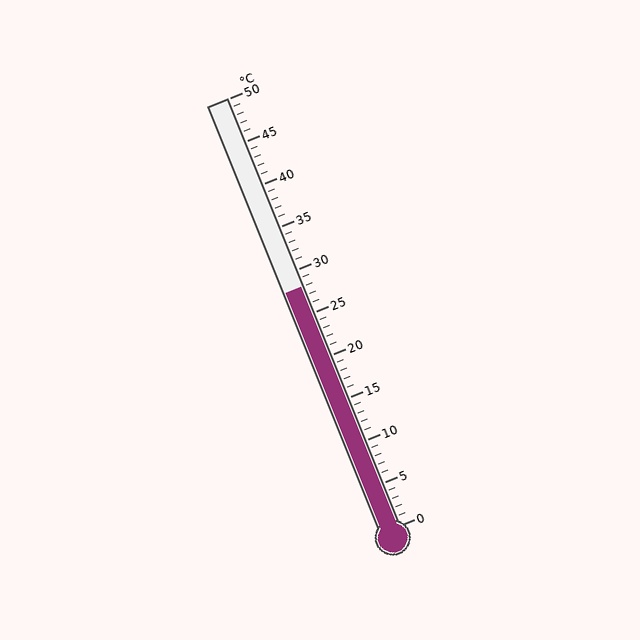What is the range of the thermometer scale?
The thermometer scale ranges from 0°C to 50°C.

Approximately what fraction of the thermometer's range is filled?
The thermometer is filled to approximately 55% of its range.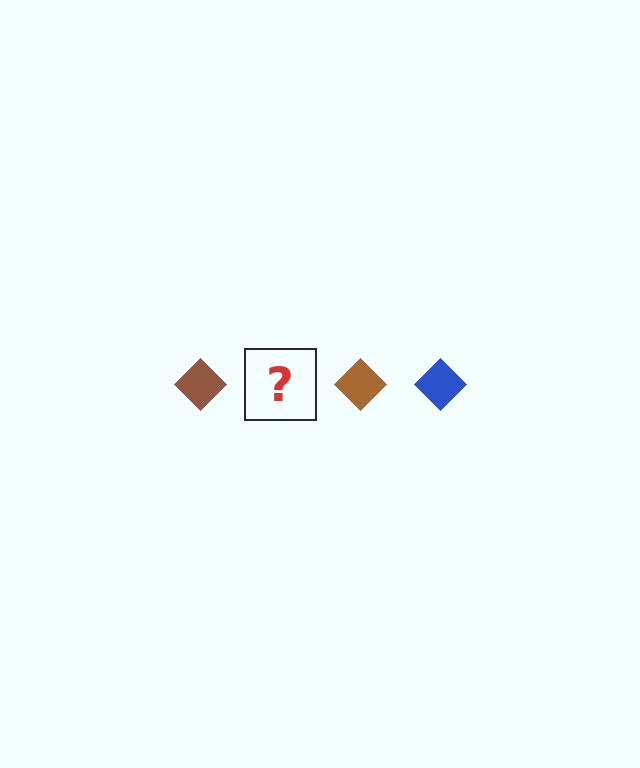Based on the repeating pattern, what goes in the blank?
The blank should be a blue diamond.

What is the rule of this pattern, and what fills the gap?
The rule is that the pattern cycles through brown, blue diamonds. The gap should be filled with a blue diamond.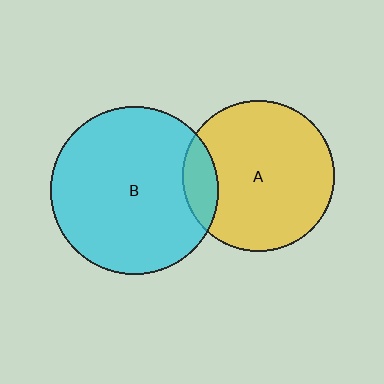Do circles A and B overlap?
Yes.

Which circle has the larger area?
Circle B (cyan).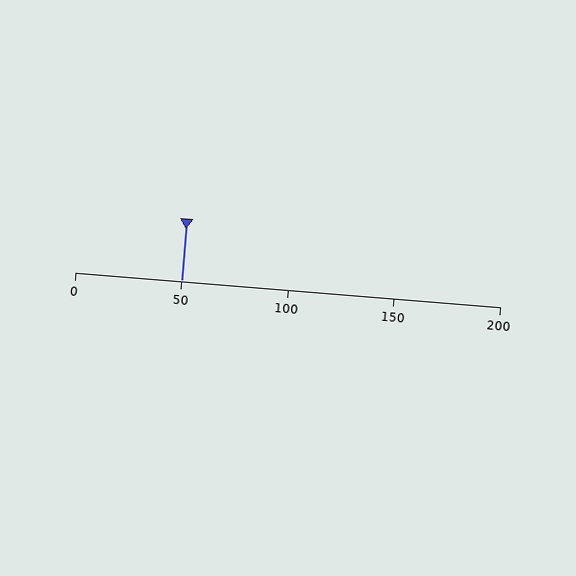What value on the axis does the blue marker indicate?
The marker indicates approximately 50.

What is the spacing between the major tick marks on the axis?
The major ticks are spaced 50 apart.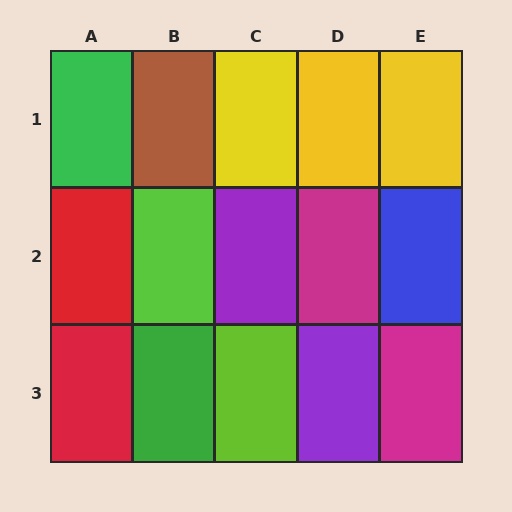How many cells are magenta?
2 cells are magenta.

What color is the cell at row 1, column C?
Yellow.